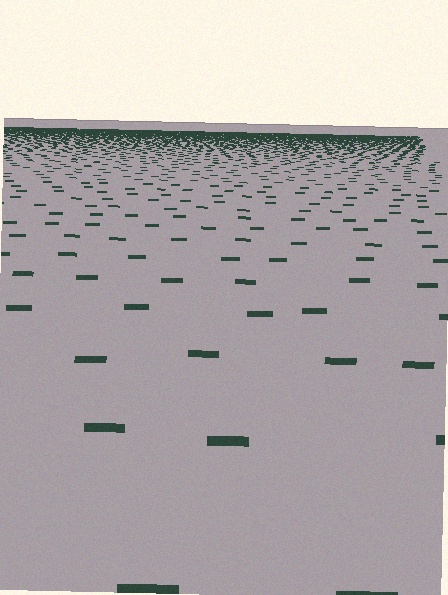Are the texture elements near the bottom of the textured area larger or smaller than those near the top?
Larger. Near the bottom, elements are closer to the viewer and appear at a bigger on-screen size.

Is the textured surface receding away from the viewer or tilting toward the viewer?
The surface is receding away from the viewer. Texture elements get smaller and denser toward the top.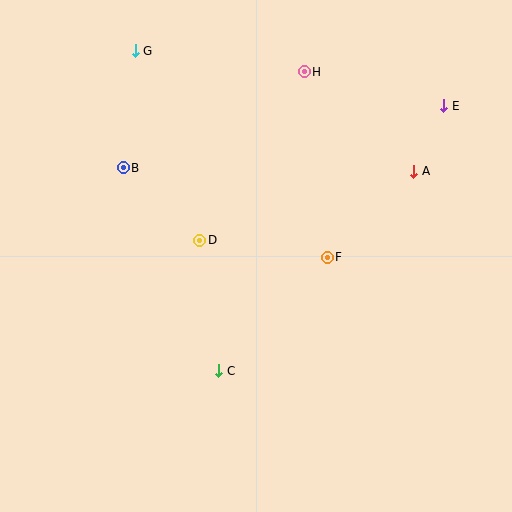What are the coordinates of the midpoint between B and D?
The midpoint between B and D is at (161, 204).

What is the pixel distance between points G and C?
The distance between G and C is 331 pixels.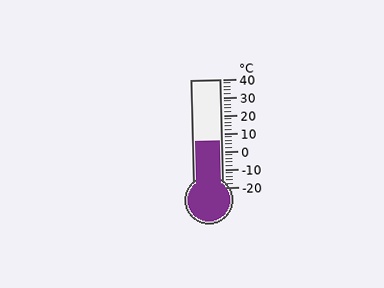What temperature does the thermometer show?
The thermometer shows approximately 6°C.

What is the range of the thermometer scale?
The thermometer scale ranges from -20°C to 40°C.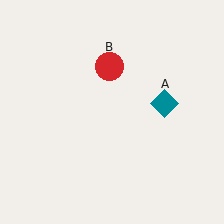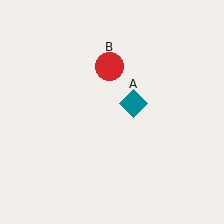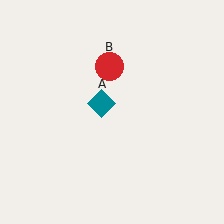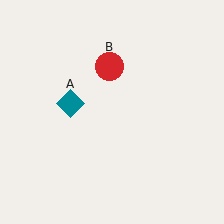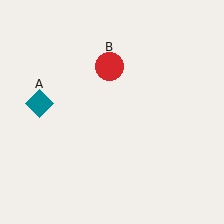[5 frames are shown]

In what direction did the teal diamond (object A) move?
The teal diamond (object A) moved left.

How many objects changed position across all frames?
1 object changed position: teal diamond (object A).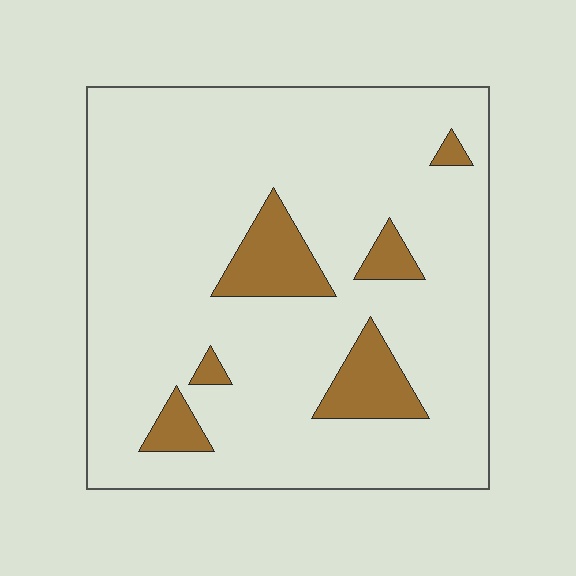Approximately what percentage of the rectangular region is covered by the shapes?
Approximately 10%.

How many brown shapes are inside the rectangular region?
6.